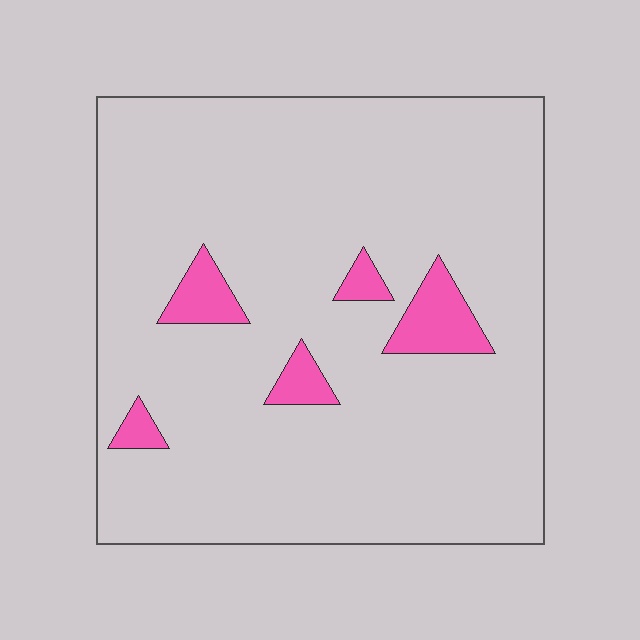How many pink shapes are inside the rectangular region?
5.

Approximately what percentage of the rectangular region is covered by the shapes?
Approximately 10%.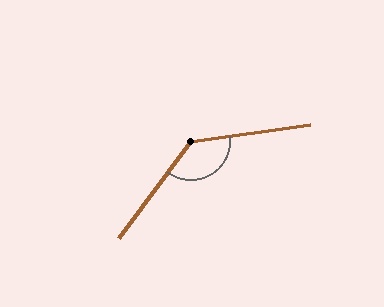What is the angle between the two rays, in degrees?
Approximately 134 degrees.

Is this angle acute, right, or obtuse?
It is obtuse.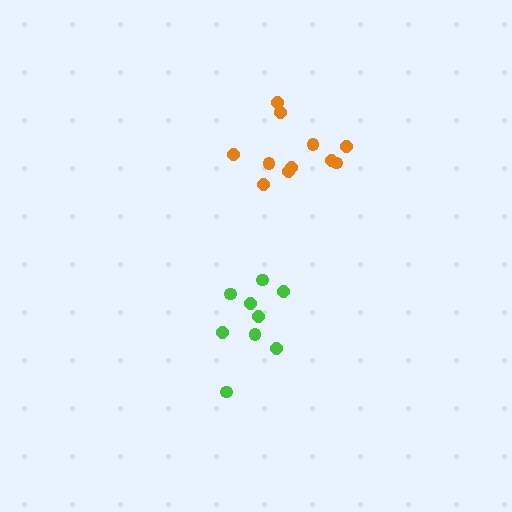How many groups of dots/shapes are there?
There are 2 groups.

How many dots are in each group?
Group 1: 11 dots, Group 2: 9 dots (20 total).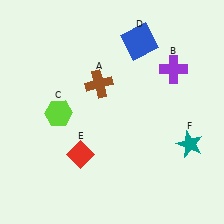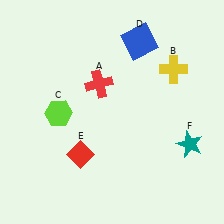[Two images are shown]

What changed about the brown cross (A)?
In Image 1, A is brown. In Image 2, it changed to red.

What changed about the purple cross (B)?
In Image 1, B is purple. In Image 2, it changed to yellow.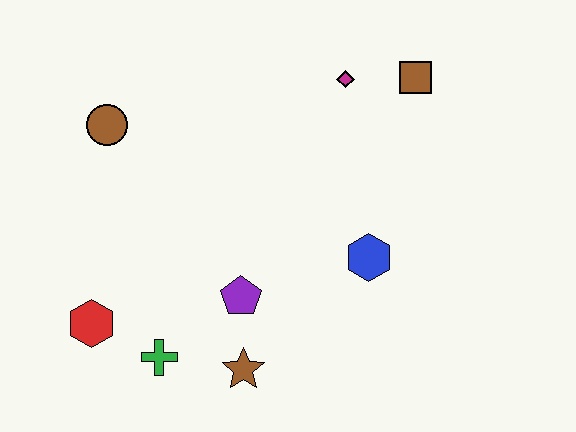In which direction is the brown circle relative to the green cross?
The brown circle is above the green cross.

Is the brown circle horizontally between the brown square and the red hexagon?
Yes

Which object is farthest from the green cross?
The brown square is farthest from the green cross.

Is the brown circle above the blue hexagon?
Yes